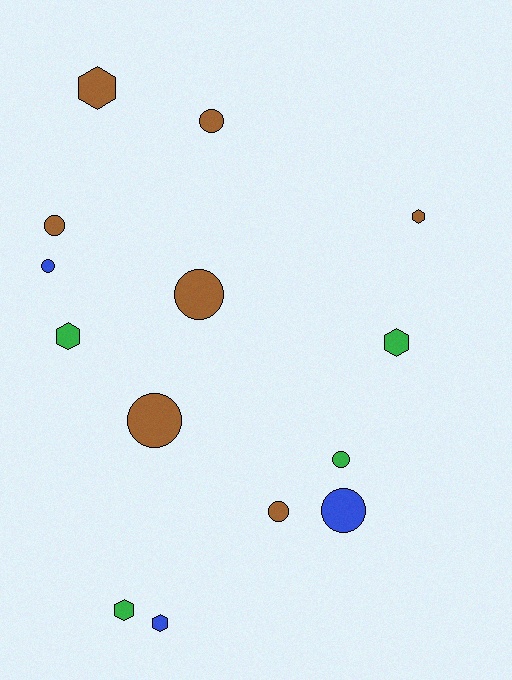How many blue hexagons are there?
There is 1 blue hexagon.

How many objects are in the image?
There are 14 objects.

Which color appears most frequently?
Brown, with 7 objects.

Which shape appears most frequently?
Circle, with 8 objects.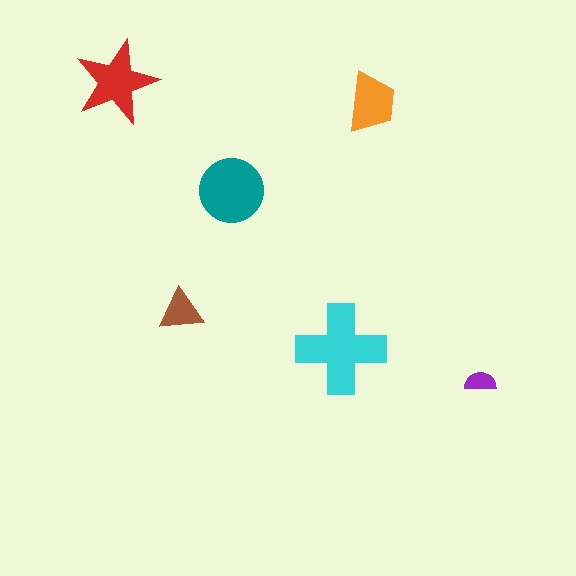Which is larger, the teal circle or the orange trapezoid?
The teal circle.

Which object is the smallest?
The purple semicircle.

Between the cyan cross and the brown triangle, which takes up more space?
The cyan cross.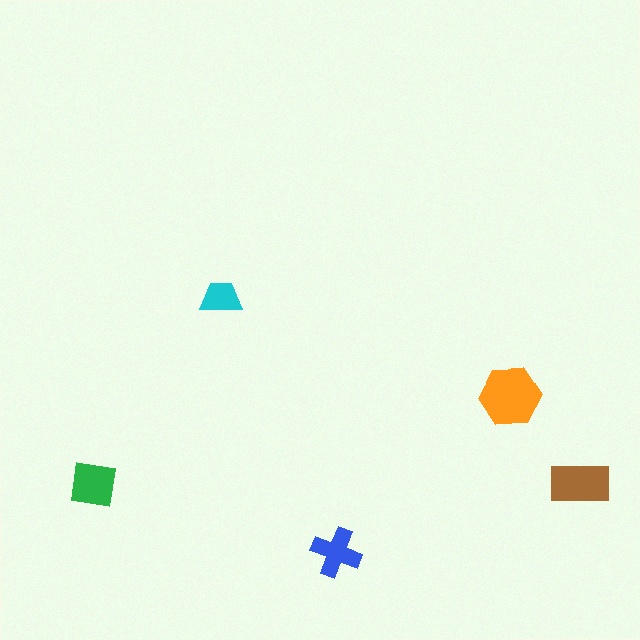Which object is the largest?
The orange hexagon.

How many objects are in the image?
There are 5 objects in the image.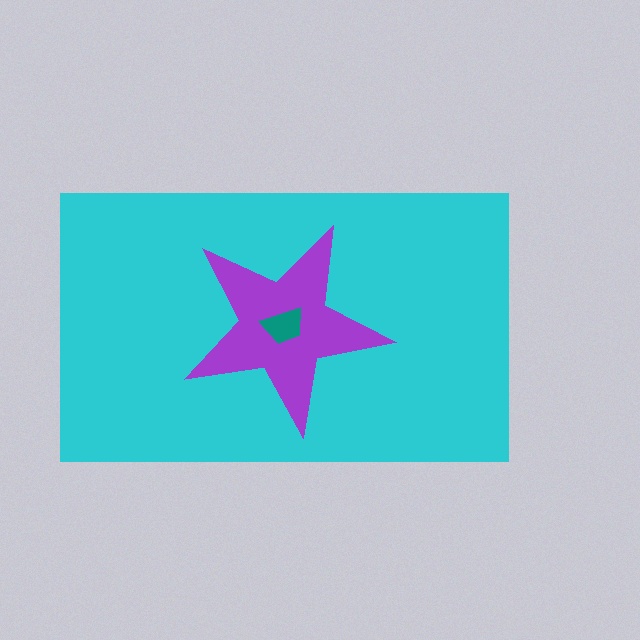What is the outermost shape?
The cyan rectangle.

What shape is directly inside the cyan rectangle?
The purple star.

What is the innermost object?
The teal trapezoid.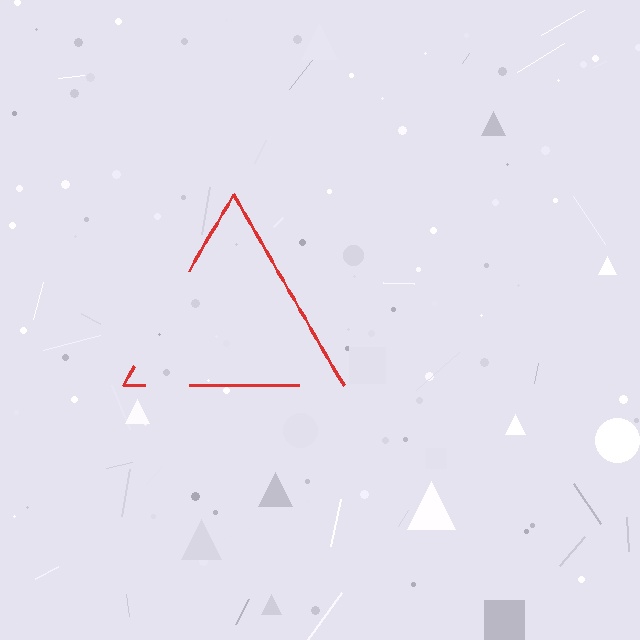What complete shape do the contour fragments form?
The contour fragments form a triangle.